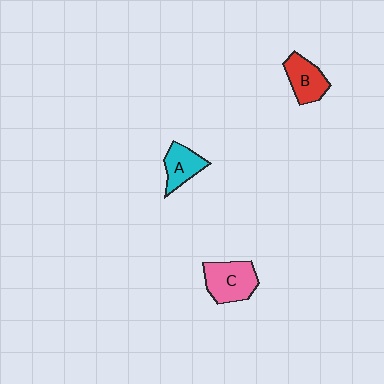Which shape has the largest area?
Shape C (pink).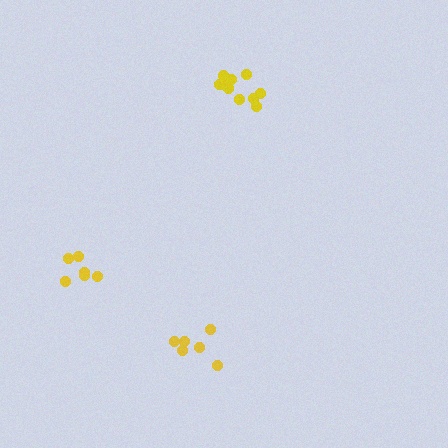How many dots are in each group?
Group 1: 6 dots, Group 2: 10 dots, Group 3: 6 dots (22 total).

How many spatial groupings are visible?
There are 3 spatial groupings.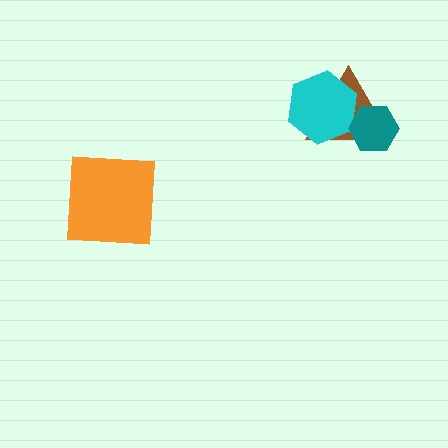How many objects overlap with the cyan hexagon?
2 objects overlap with the cyan hexagon.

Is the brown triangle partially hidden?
Yes, it is partially covered by another shape.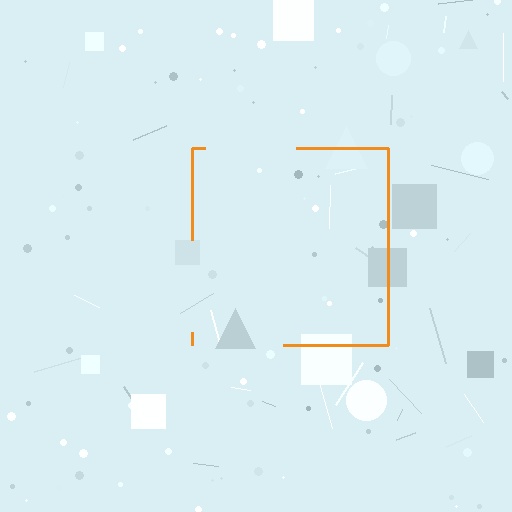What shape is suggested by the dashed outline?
The dashed outline suggests a square.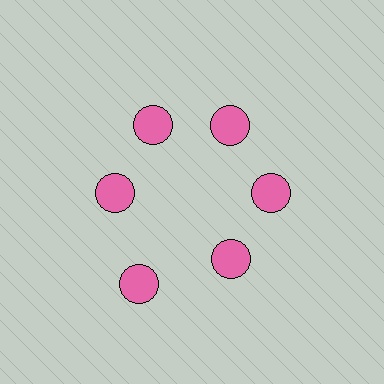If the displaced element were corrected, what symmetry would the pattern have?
It would have 6-fold rotational symmetry — the pattern would map onto itself every 60 degrees.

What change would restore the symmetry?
The symmetry would be restored by moving it inward, back onto the ring so that all 6 circles sit at equal angles and equal distance from the center.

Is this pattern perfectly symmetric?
No. The 6 pink circles are arranged in a ring, but one element near the 7 o'clock position is pushed outward from the center, breaking the 6-fold rotational symmetry.